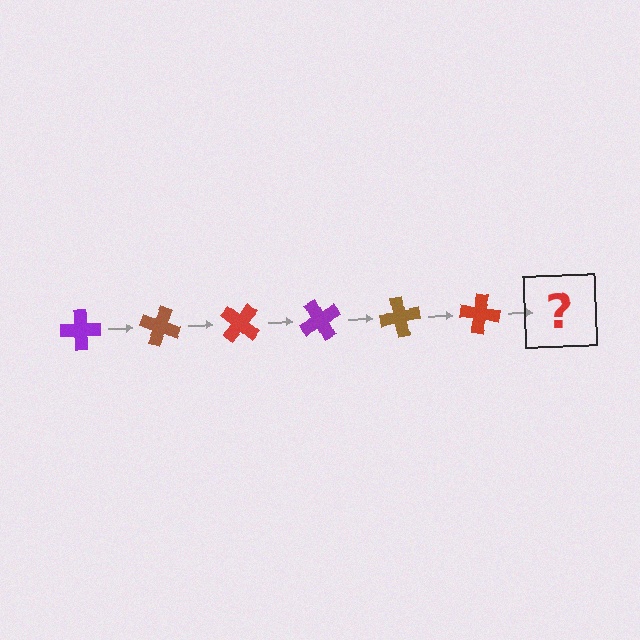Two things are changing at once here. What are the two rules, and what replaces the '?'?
The two rules are that it rotates 20 degrees each step and the color cycles through purple, brown, and red. The '?' should be a purple cross, rotated 120 degrees from the start.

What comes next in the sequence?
The next element should be a purple cross, rotated 120 degrees from the start.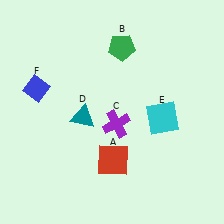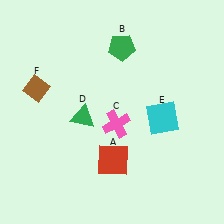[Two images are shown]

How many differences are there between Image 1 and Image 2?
There are 3 differences between the two images.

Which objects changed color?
C changed from purple to pink. D changed from teal to green. F changed from blue to brown.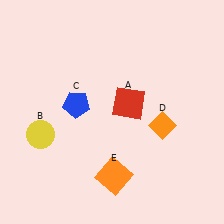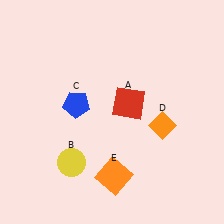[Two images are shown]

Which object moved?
The yellow circle (B) moved right.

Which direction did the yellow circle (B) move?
The yellow circle (B) moved right.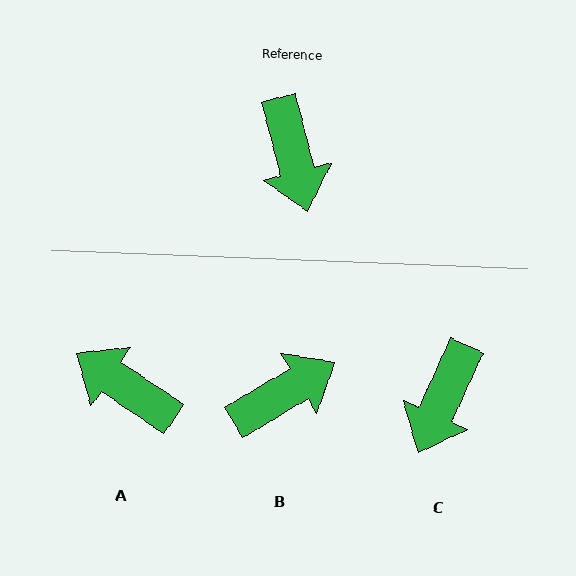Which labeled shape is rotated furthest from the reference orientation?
A, about 139 degrees away.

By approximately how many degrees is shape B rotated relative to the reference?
Approximately 106 degrees counter-clockwise.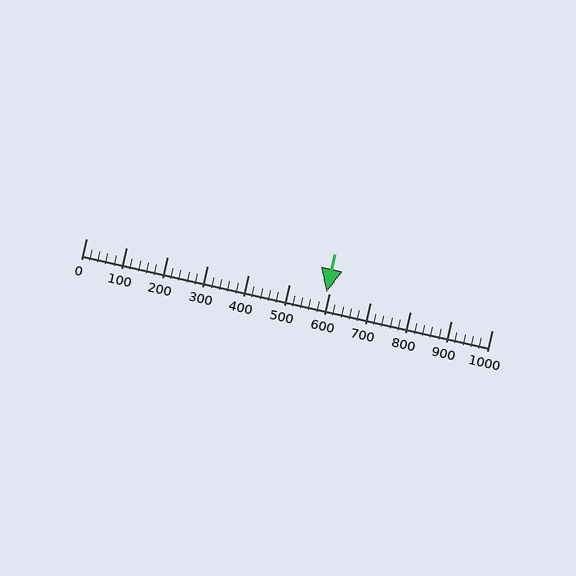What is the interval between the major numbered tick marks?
The major tick marks are spaced 100 units apart.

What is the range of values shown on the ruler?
The ruler shows values from 0 to 1000.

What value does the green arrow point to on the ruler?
The green arrow points to approximately 592.